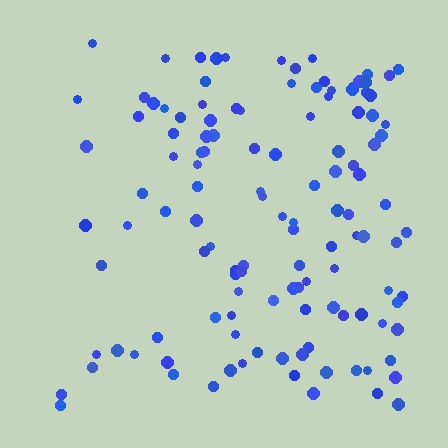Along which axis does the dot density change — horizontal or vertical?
Horizontal.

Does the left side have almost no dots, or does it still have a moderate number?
Still a moderate number, just noticeably fewer than the right.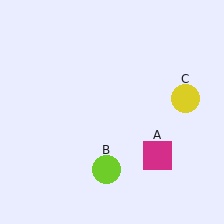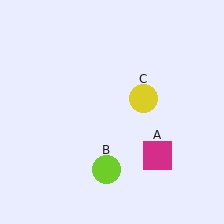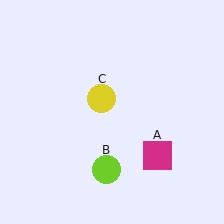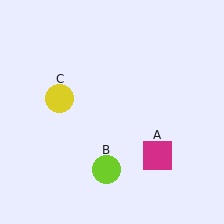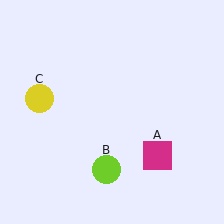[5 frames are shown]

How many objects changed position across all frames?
1 object changed position: yellow circle (object C).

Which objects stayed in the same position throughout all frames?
Magenta square (object A) and lime circle (object B) remained stationary.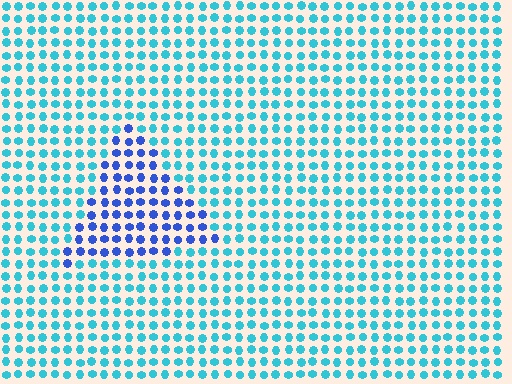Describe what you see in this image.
The image is filled with small cyan elements in a uniform arrangement. A triangle-shaped region is visible where the elements are tinted to a slightly different hue, forming a subtle color boundary.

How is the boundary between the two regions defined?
The boundary is defined purely by a slight shift in hue (about 41 degrees). Spacing, size, and orientation are identical on both sides.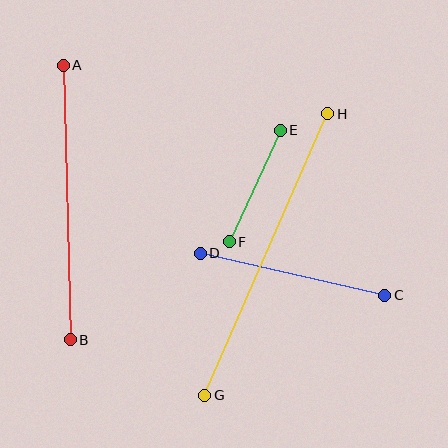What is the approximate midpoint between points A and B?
The midpoint is at approximately (67, 203) pixels.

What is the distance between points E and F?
The distance is approximately 122 pixels.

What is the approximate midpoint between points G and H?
The midpoint is at approximately (266, 254) pixels.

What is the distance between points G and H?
The distance is approximately 307 pixels.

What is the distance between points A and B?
The distance is approximately 275 pixels.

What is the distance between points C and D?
The distance is approximately 189 pixels.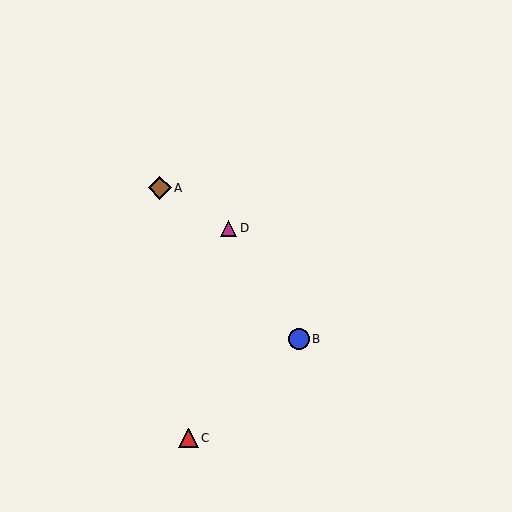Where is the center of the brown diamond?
The center of the brown diamond is at (160, 188).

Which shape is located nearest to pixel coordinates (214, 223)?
The magenta triangle (labeled D) at (229, 228) is nearest to that location.